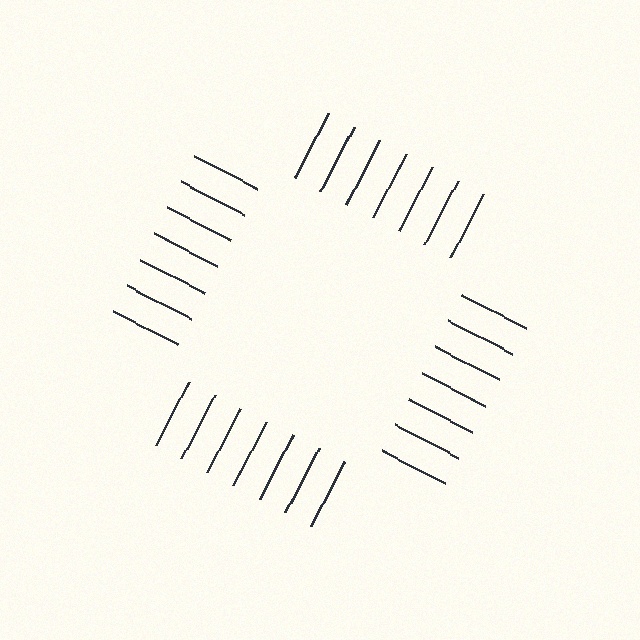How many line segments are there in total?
28 — 7 along each of the 4 edges.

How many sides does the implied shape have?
4 sides — the line-ends trace a square.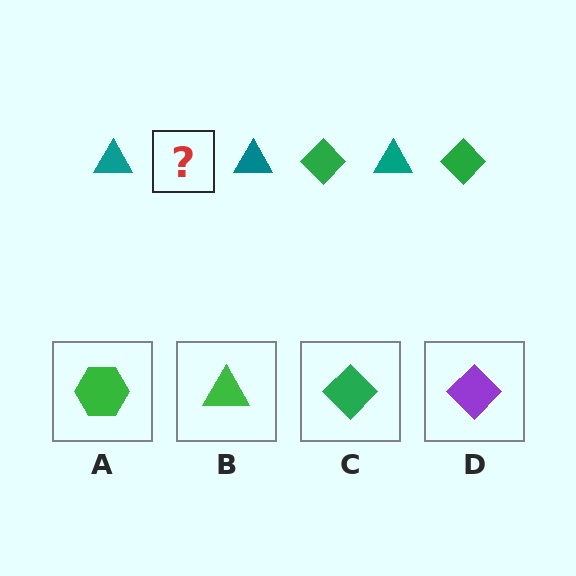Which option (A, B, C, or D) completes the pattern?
C.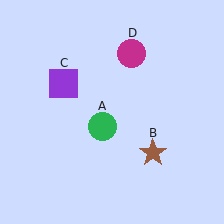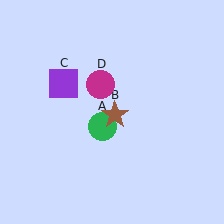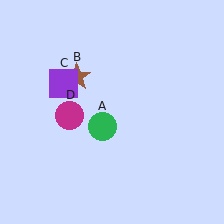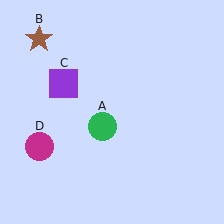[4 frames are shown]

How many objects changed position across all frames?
2 objects changed position: brown star (object B), magenta circle (object D).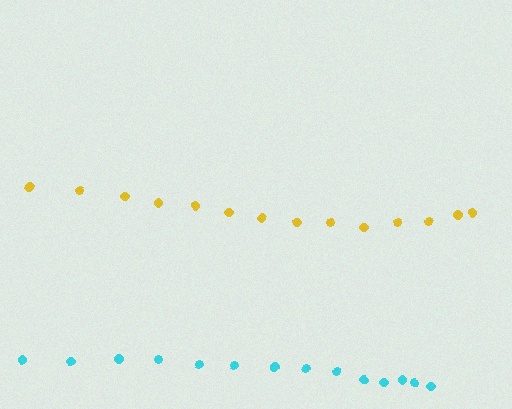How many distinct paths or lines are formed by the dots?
There are 2 distinct paths.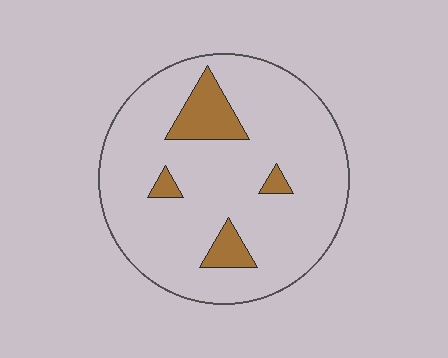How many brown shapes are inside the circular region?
4.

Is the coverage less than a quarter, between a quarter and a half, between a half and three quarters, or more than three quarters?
Less than a quarter.